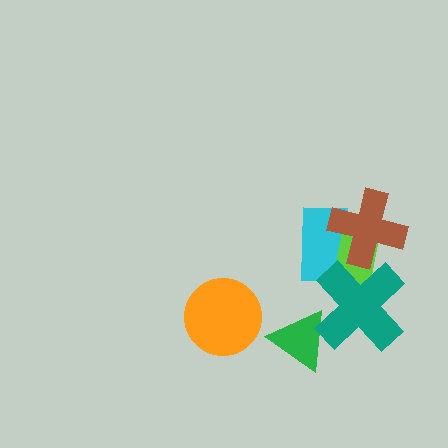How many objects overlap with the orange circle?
0 objects overlap with the orange circle.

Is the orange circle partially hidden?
No, no other shape covers it.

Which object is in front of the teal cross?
The brown cross is in front of the teal cross.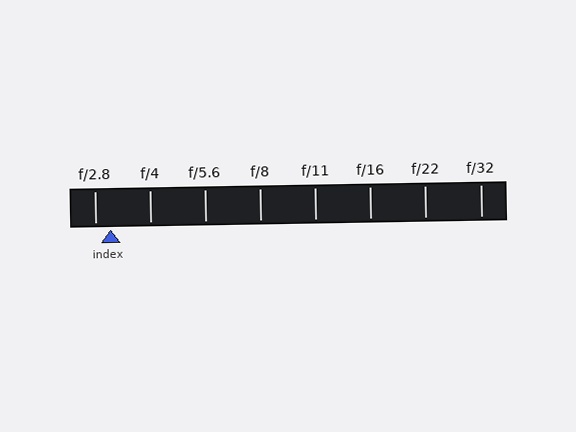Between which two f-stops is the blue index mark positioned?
The index mark is between f/2.8 and f/4.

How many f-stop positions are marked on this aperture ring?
There are 8 f-stop positions marked.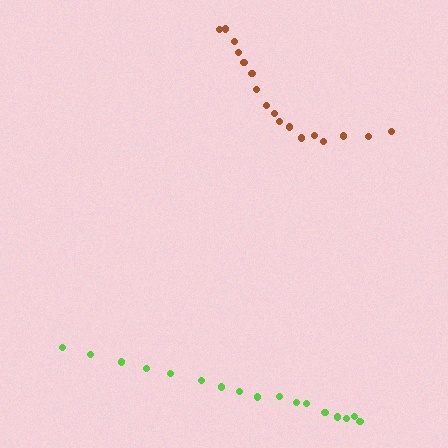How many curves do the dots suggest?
There are 2 distinct paths.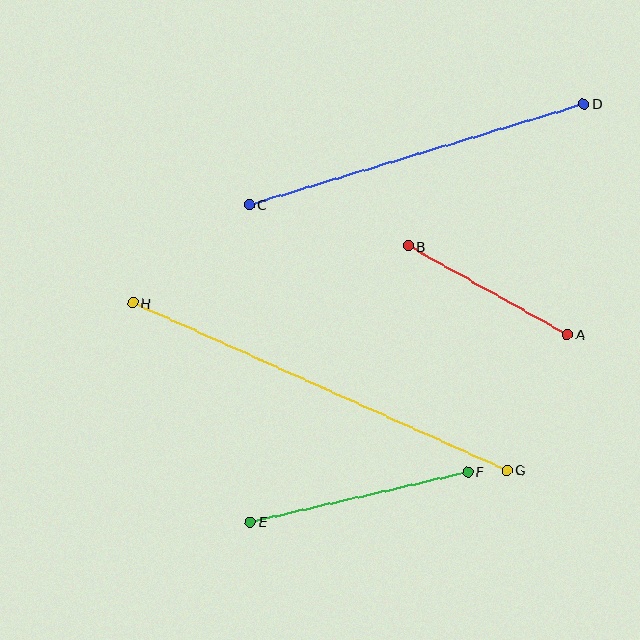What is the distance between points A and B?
The distance is approximately 182 pixels.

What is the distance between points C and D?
The distance is approximately 349 pixels.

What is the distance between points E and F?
The distance is approximately 224 pixels.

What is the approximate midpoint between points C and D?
The midpoint is at approximately (417, 154) pixels.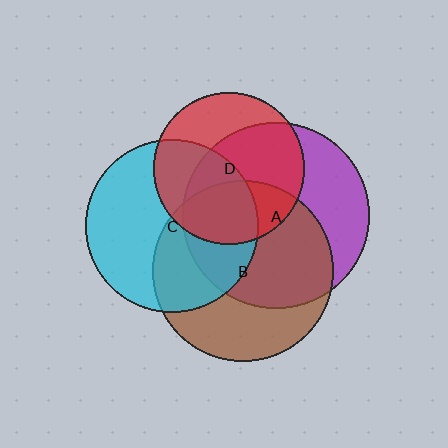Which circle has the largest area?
Circle A (purple).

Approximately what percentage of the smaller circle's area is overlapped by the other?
Approximately 60%.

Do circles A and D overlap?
Yes.